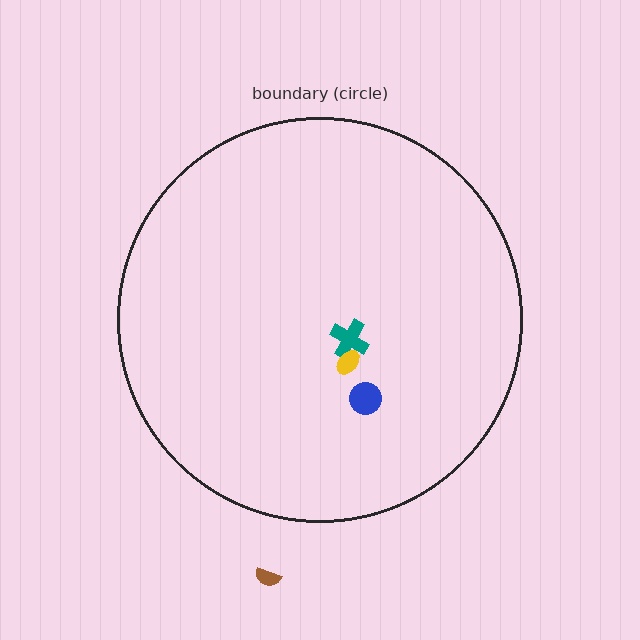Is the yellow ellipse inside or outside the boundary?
Inside.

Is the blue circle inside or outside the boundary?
Inside.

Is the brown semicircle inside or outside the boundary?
Outside.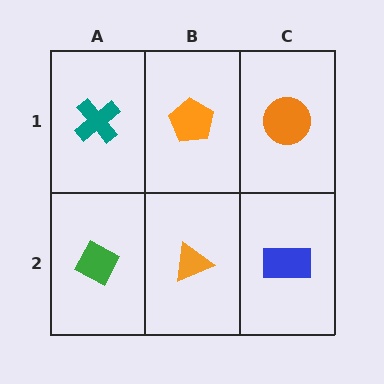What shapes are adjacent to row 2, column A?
A teal cross (row 1, column A), an orange triangle (row 2, column B).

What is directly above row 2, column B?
An orange pentagon.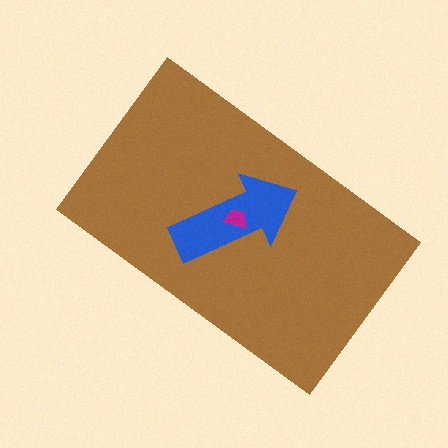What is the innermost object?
The magenta trapezoid.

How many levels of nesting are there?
3.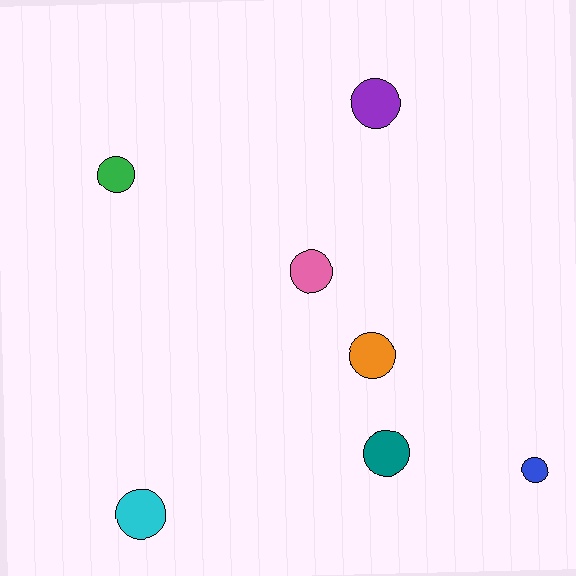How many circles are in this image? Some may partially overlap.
There are 7 circles.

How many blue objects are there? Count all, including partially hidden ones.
There is 1 blue object.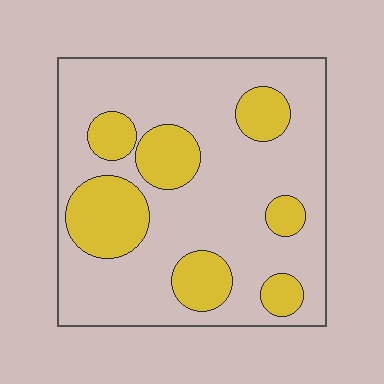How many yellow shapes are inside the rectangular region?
7.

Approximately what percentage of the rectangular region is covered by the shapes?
Approximately 25%.